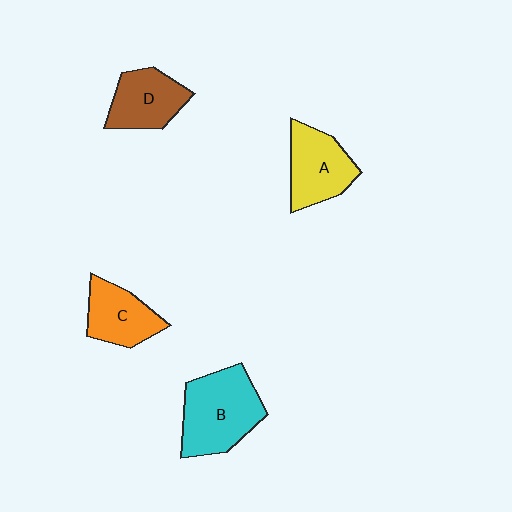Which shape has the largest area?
Shape B (cyan).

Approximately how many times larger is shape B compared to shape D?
Approximately 1.5 times.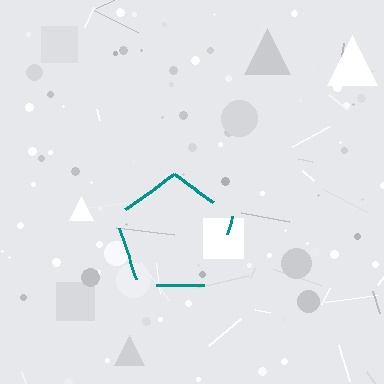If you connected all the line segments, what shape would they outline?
They would outline a pentagon.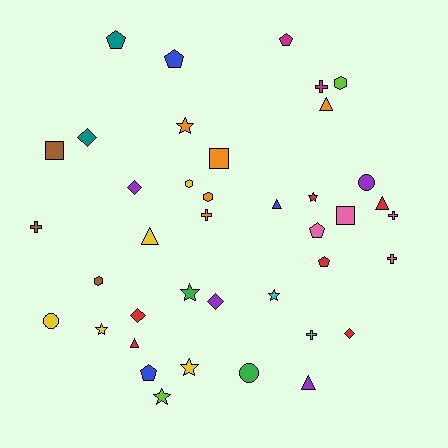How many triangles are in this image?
There are 6 triangles.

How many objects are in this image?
There are 40 objects.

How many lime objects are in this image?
There are 2 lime objects.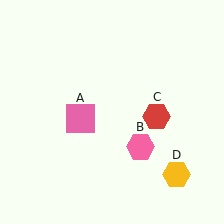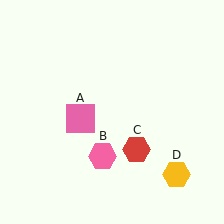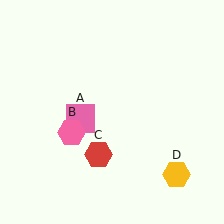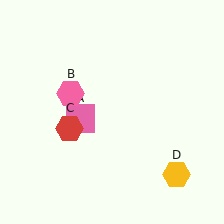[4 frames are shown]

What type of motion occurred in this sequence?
The pink hexagon (object B), red hexagon (object C) rotated clockwise around the center of the scene.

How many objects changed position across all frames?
2 objects changed position: pink hexagon (object B), red hexagon (object C).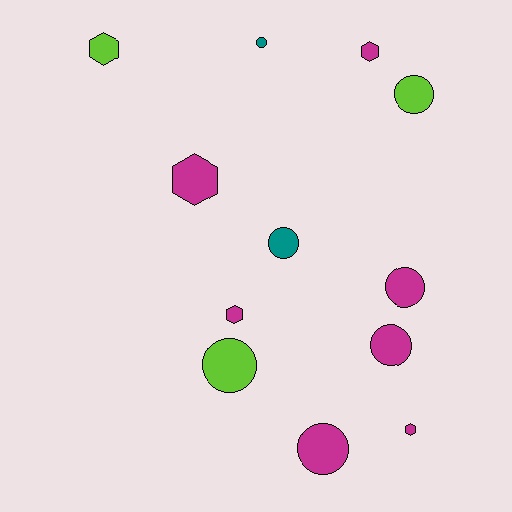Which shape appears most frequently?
Circle, with 7 objects.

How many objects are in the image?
There are 12 objects.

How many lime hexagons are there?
There is 1 lime hexagon.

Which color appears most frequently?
Magenta, with 7 objects.